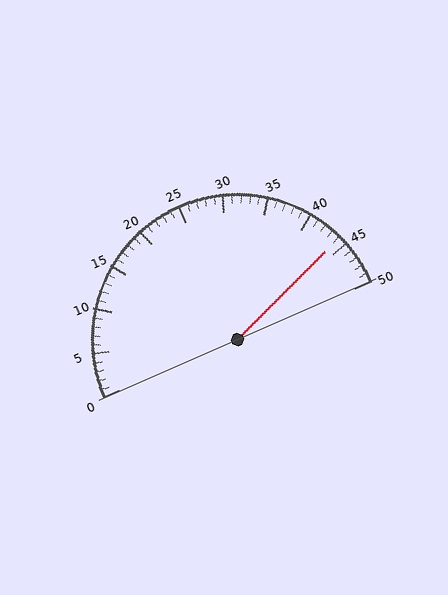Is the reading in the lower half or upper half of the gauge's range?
The reading is in the upper half of the range (0 to 50).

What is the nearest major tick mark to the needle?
The nearest major tick mark is 45.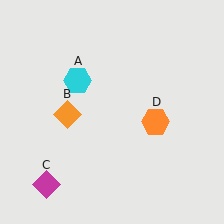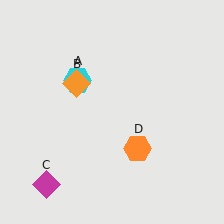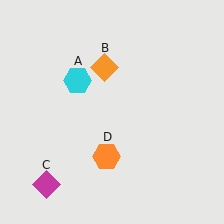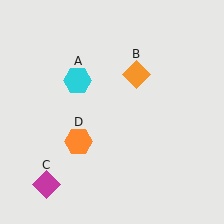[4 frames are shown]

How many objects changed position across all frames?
2 objects changed position: orange diamond (object B), orange hexagon (object D).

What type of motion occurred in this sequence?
The orange diamond (object B), orange hexagon (object D) rotated clockwise around the center of the scene.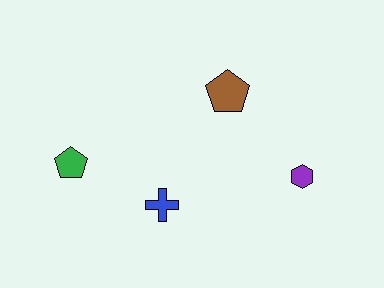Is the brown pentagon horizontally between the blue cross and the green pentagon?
No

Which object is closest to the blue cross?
The green pentagon is closest to the blue cross.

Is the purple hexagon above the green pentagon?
No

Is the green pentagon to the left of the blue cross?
Yes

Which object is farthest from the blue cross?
The purple hexagon is farthest from the blue cross.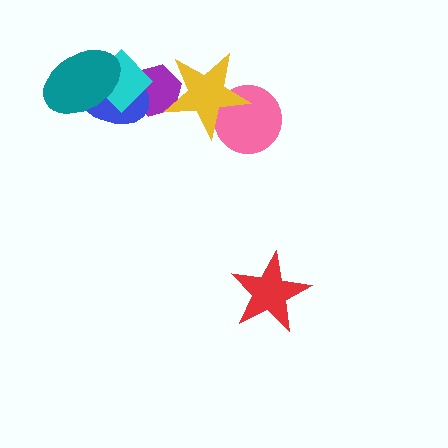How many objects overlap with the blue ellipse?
3 objects overlap with the blue ellipse.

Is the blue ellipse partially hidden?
Yes, it is partially covered by another shape.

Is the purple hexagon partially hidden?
Yes, it is partially covered by another shape.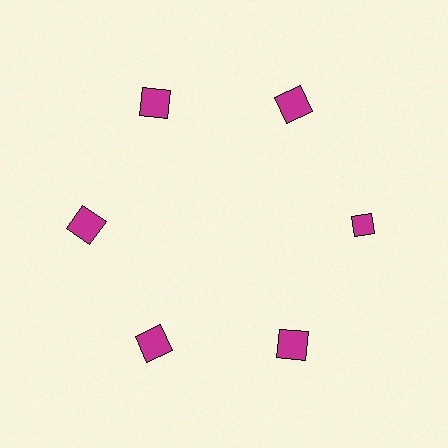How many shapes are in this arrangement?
There are 6 shapes arranged in a ring pattern.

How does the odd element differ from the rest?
It has a different shape: diamond instead of square.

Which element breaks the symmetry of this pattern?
The magenta diamond at roughly the 3 o'clock position breaks the symmetry. All other shapes are magenta squares.